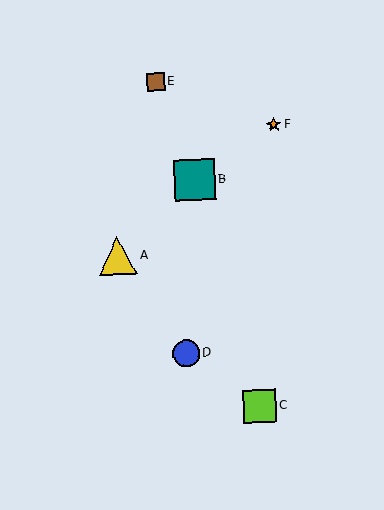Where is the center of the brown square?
The center of the brown square is at (155, 82).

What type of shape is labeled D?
Shape D is a blue circle.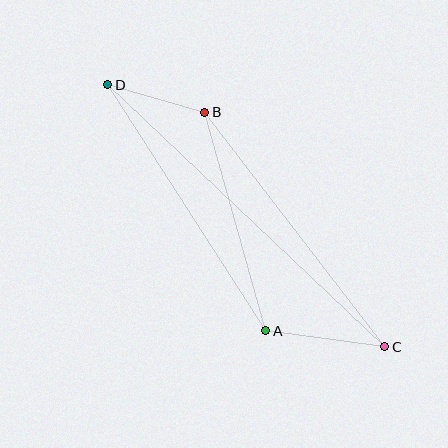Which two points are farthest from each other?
Points C and D are farthest from each other.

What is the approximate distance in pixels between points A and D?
The distance between A and D is approximately 292 pixels.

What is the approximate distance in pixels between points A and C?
The distance between A and C is approximately 120 pixels.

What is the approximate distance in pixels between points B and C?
The distance between B and C is approximately 295 pixels.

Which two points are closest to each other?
Points B and D are closest to each other.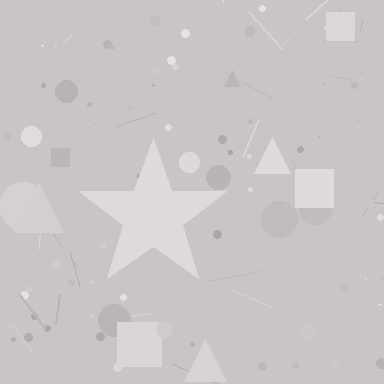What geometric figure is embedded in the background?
A star is embedded in the background.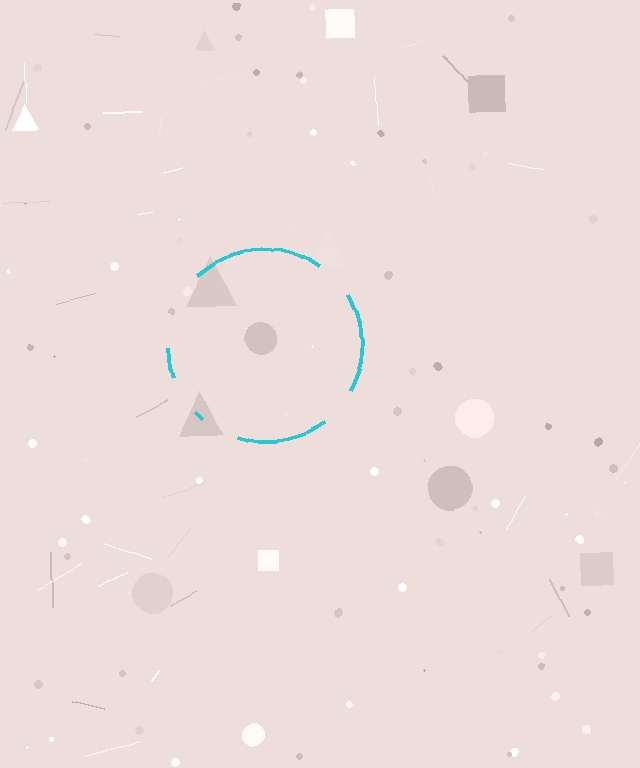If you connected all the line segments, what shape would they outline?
They would outline a circle.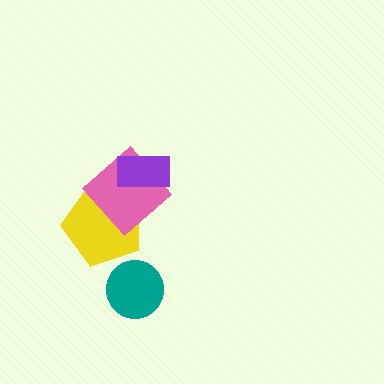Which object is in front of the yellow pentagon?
The pink diamond is in front of the yellow pentagon.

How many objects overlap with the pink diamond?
2 objects overlap with the pink diamond.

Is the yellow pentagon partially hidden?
Yes, it is partially covered by another shape.